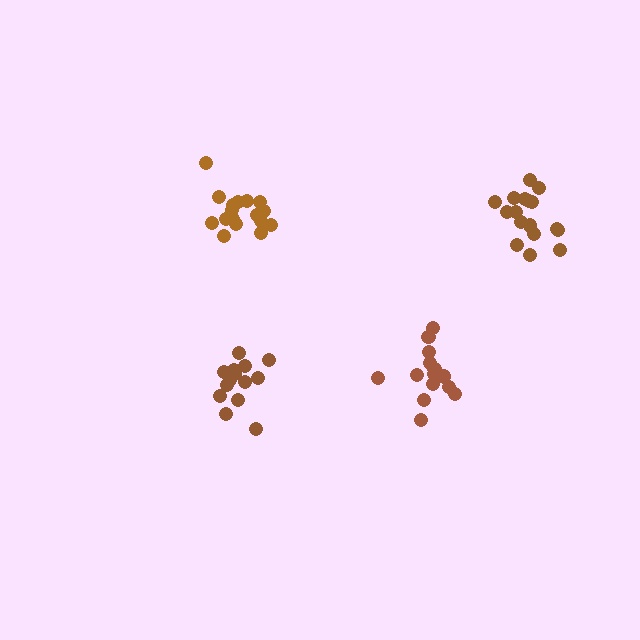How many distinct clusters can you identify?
There are 4 distinct clusters.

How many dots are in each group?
Group 1: 17 dots, Group 2: 14 dots, Group 3: 15 dots, Group 4: 17 dots (63 total).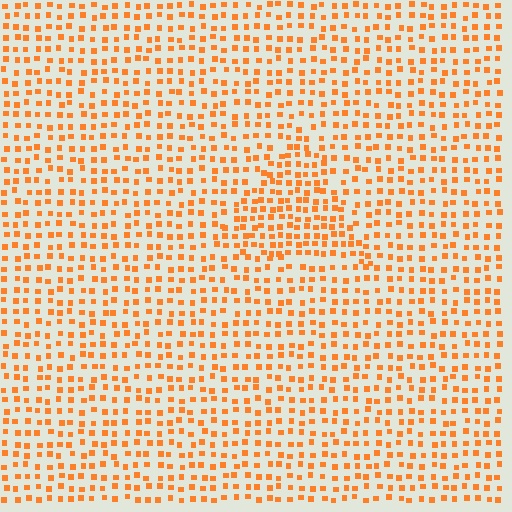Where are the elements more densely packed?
The elements are more densely packed inside the triangle boundary.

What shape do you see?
I see a triangle.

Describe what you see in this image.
The image contains small orange elements arranged at two different densities. A triangle-shaped region is visible where the elements are more densely packed than the surrounding area.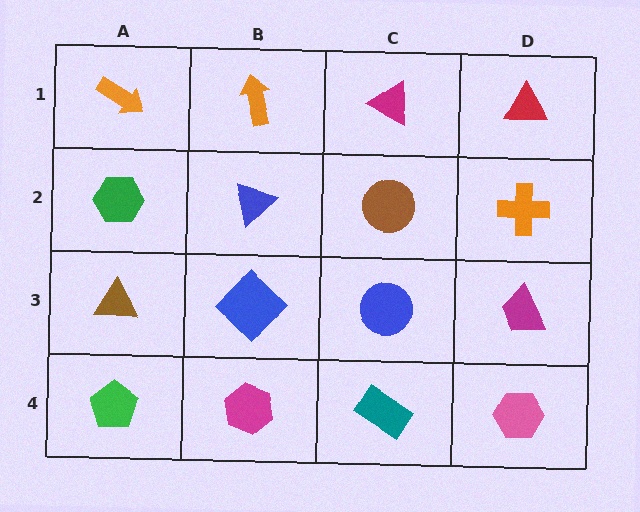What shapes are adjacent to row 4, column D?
A magenta trapezoid (row 3, column D), a teal rectangle (row 4, column C).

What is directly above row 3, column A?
A green hexagon.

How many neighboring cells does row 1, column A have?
2.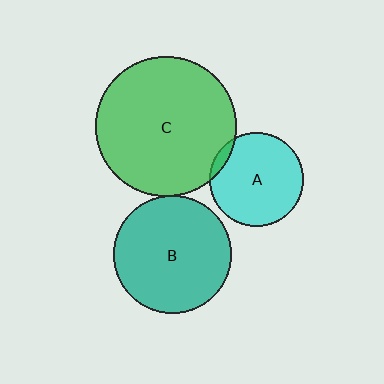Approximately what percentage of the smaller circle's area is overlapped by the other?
Approximately 5%.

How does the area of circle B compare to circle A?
Approximately 1.6 times.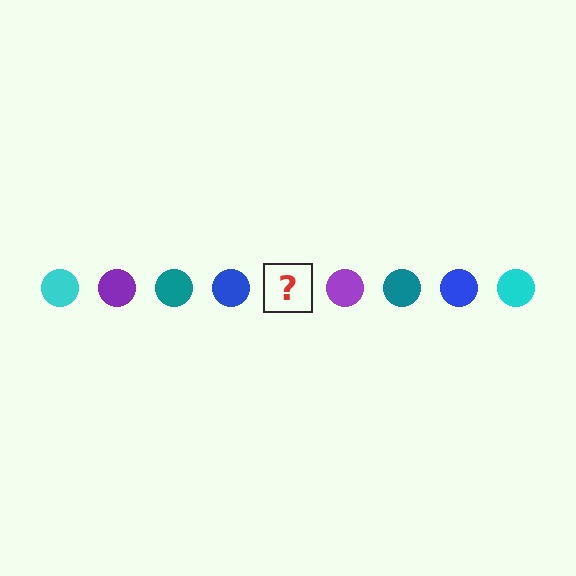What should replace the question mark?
The question mark should be replaced with a cyan circle.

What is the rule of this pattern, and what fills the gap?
The rule is that the pattern cycles through cyan, purple, teal, blue circles. The gap should be filled with a cyan circle.